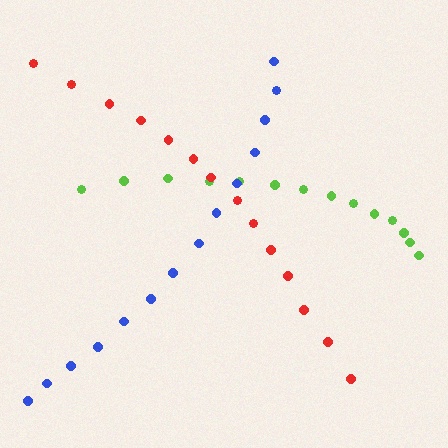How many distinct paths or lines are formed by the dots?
There are 3 distinct paths.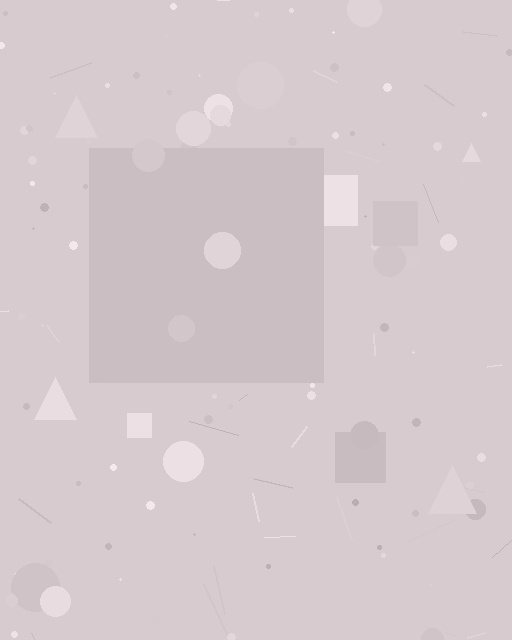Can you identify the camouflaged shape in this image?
The camouflaged shape is a square.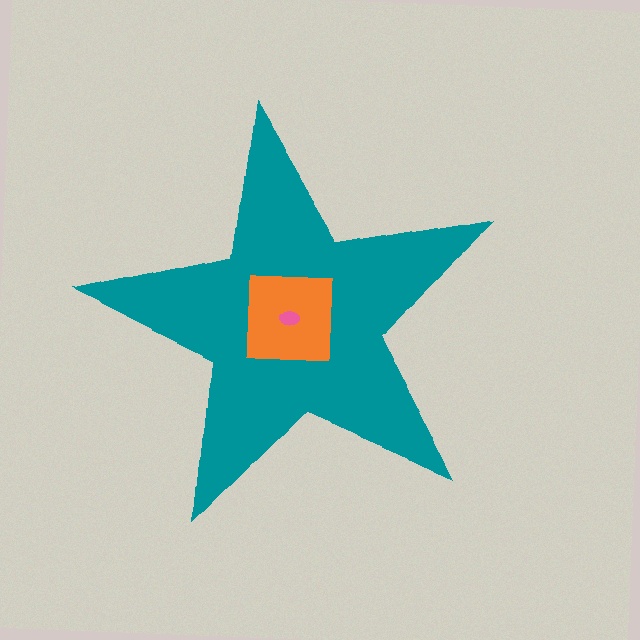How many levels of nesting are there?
3.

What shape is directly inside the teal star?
The orange square.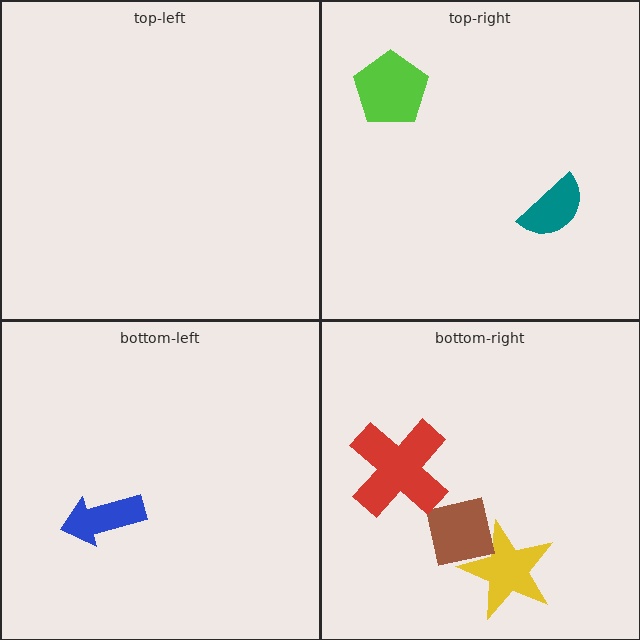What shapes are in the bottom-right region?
The yellow star, the brown square, the red cross.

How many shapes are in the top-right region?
2.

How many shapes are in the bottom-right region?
3.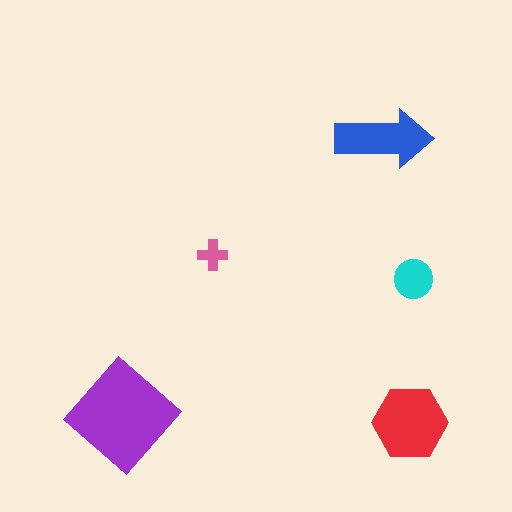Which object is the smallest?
The pink cross.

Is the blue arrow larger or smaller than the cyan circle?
Larger.